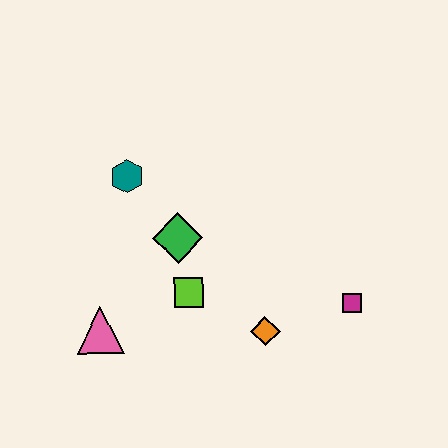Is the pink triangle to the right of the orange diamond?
No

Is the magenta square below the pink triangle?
No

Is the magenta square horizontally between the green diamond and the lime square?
No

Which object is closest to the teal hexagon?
The green diamond is closest to the teal hexagon.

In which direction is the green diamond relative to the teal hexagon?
The green diamond is below the teal hexagon.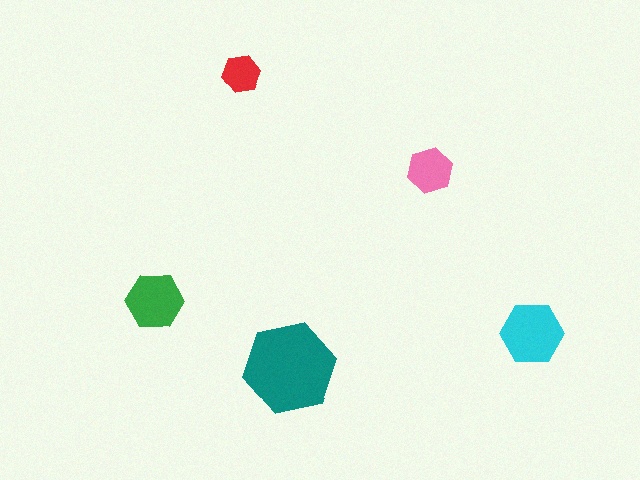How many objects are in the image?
There are 5 objects in the image.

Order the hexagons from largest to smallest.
the teal one, the cyan one, the green one, the pink one, the red one.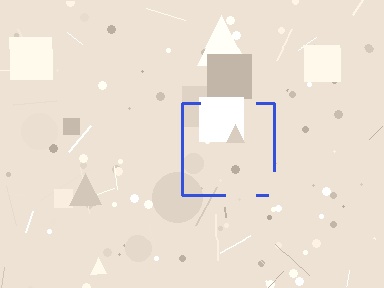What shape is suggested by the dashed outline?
The dashed outline suggests a square.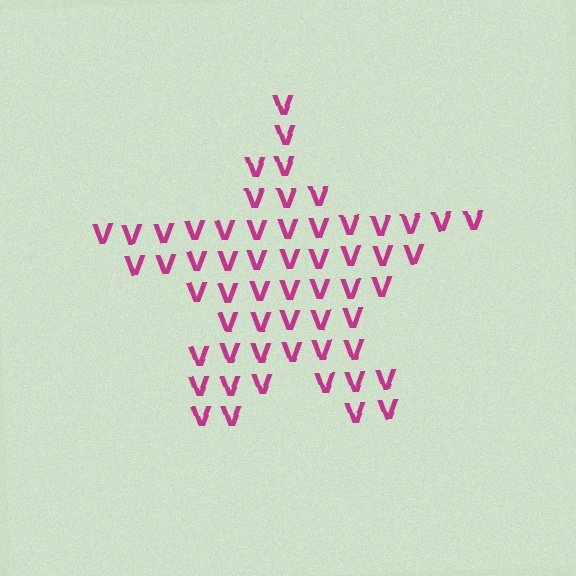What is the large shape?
The large shape is a star.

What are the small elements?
The small elements are letter V's.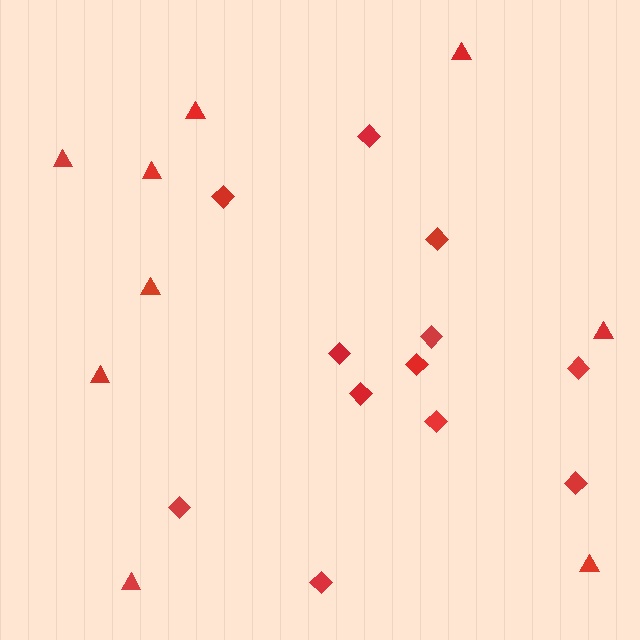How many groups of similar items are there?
There are 2 groups: one group of triangles (9) and one group of diamonds (12).